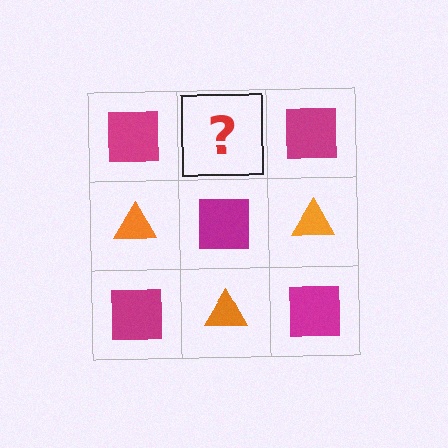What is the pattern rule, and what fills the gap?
The rule is that it alternates magenta square and orange triangle in a checkerboard pattern. The gap should be filled with an orange triangle.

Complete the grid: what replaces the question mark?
The question mark should be replaced with an orange triangle.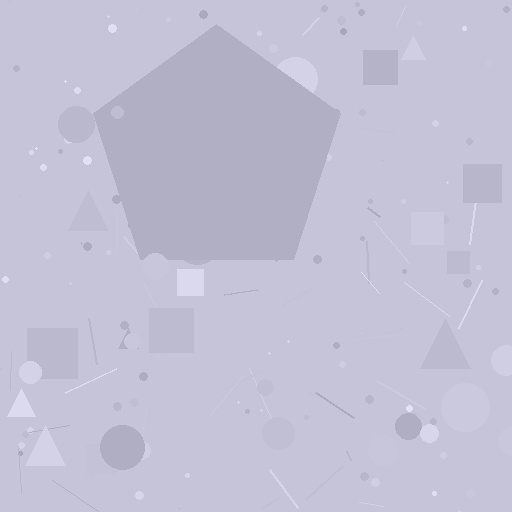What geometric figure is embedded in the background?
A pentagon is embedded in the background.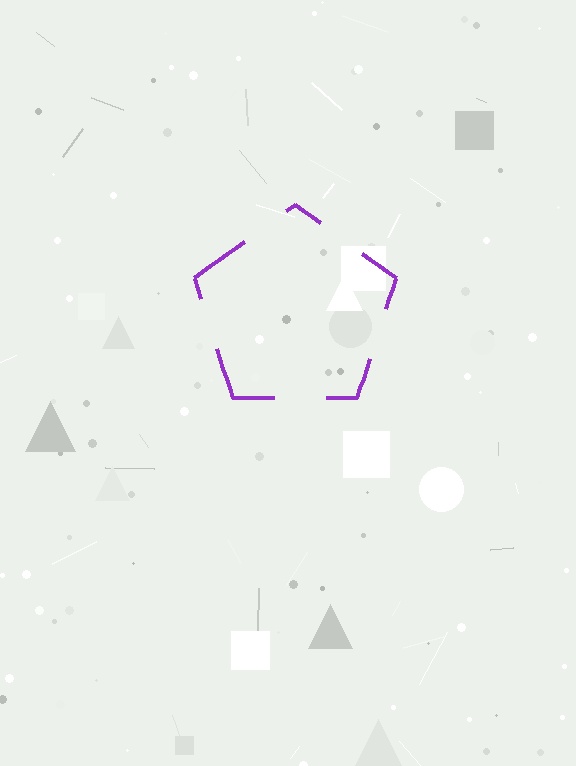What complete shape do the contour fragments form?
The contour fragments form a pentagon.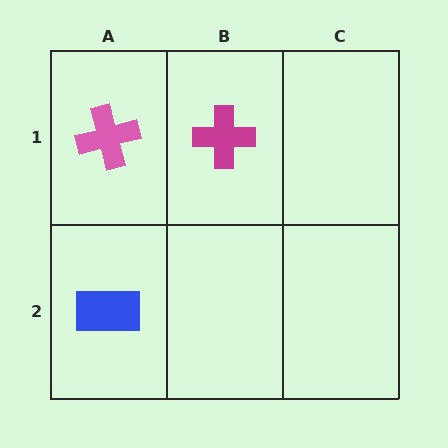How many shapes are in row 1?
2 shapes.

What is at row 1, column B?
A magenta cross.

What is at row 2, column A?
A blue rectangle.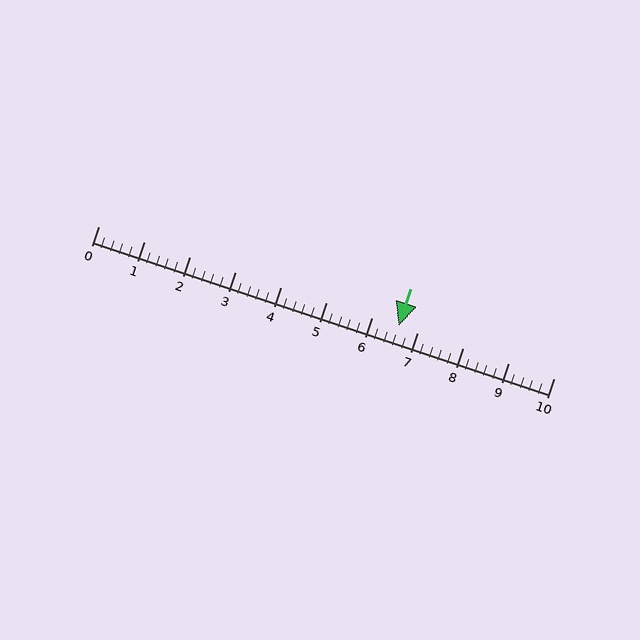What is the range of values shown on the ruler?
The ruler shows values from 0 to 10.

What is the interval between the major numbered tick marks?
The major tick marks are spaced 1 units apart.